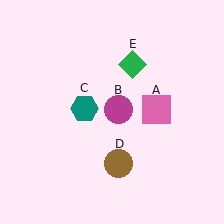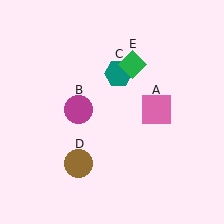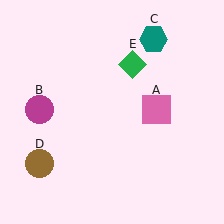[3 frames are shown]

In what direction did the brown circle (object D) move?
The brown circle (object D) moved left.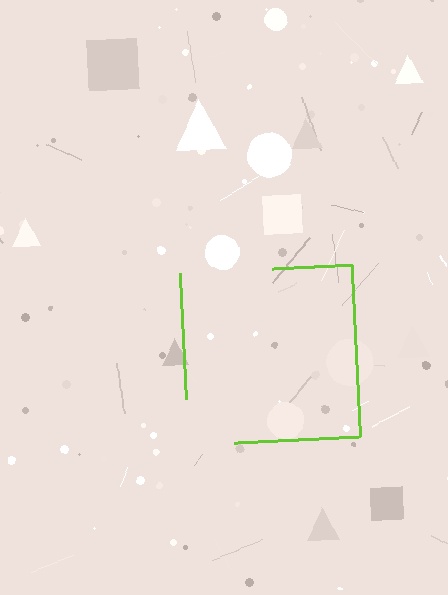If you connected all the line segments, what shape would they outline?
They would outline a square.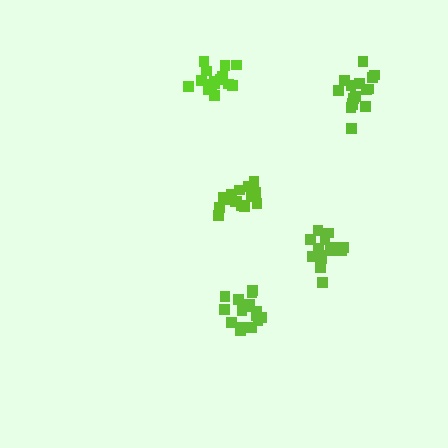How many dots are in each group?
Group 1: 18 dots, Group 2: 16 dots, Group 3: 15 dots, Group 4: 15 dots, Group 5: 18 dots (82 total).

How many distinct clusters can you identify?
There are 5 distinct clusters.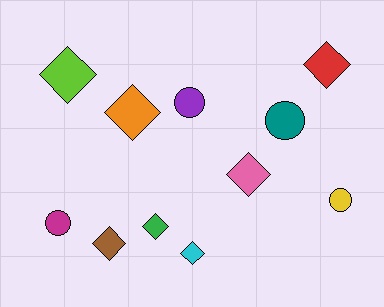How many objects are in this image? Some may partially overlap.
There are 11 objects.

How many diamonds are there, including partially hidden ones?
There are 7 diamonds.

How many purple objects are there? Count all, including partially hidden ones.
There is 1 purple object.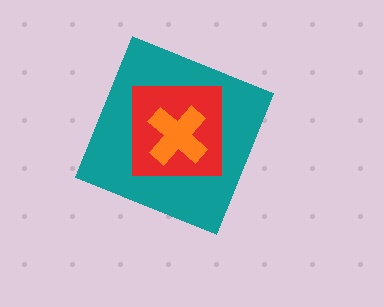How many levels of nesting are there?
3.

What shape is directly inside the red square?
The orange cross.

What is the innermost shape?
The orange cross.